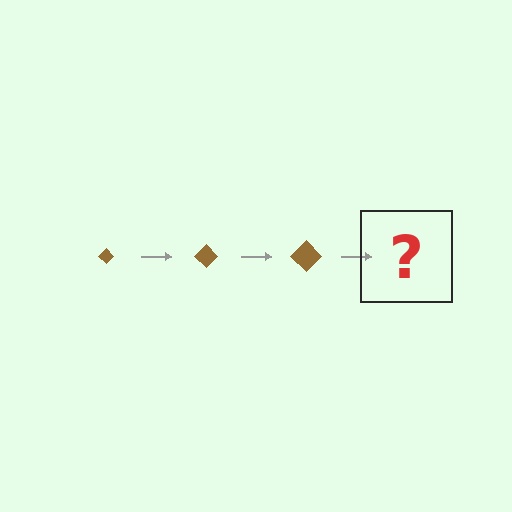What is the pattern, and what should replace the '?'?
The pattern is that the diamond gets progressively larger each step. The '?' should be a brown diamond, larger than the previous one.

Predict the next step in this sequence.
The next step is a brown diamond, larger than the previous one.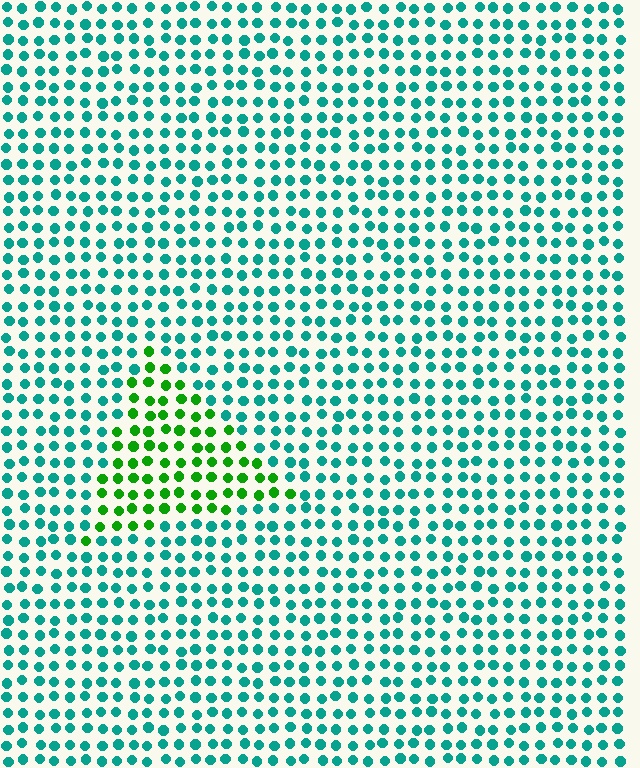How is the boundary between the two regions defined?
The boundary is defined purely by a slight shift in hue (about 53 degrees). Spacing, size, and orientation are identical on both sides.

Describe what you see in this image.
The image is filled with small teal elements in a uniform arrangement. A triangle-shaped region is visible where the elements are tinted to a slightly different hue, forming a subtle color boundary.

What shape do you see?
I see a triangle.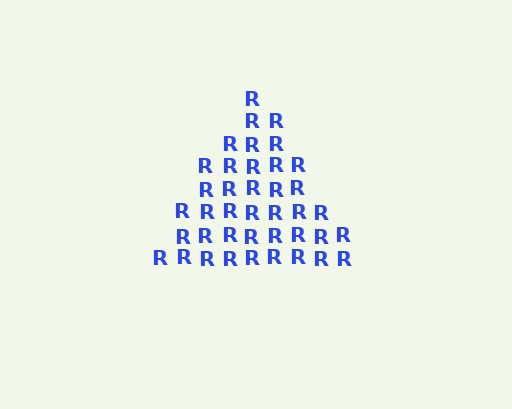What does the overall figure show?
The overall figure shows a triangle.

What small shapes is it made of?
It is made of small letter R's.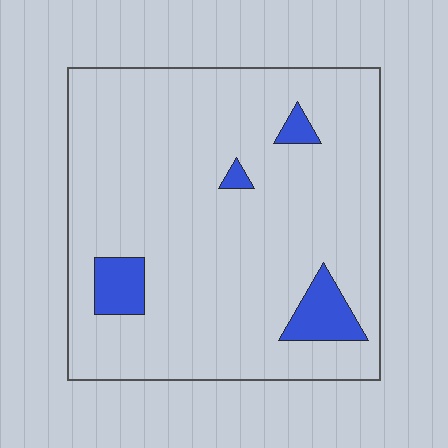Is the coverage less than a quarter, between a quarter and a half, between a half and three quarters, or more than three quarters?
Less than a quarter.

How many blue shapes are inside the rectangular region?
4.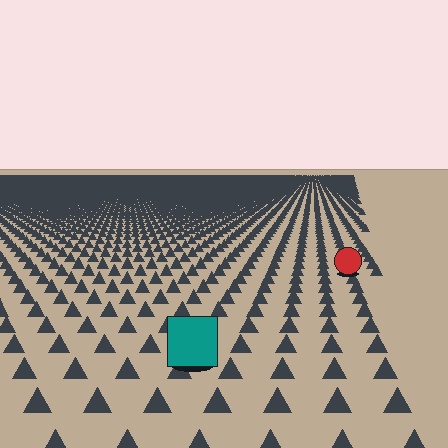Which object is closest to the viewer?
The teal square is closest. The texture marks near it are larger and more spread out.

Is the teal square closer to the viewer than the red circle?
Yes. The teal square is closer — you can tell from the texture gradient: the ground texture is coarser near it.